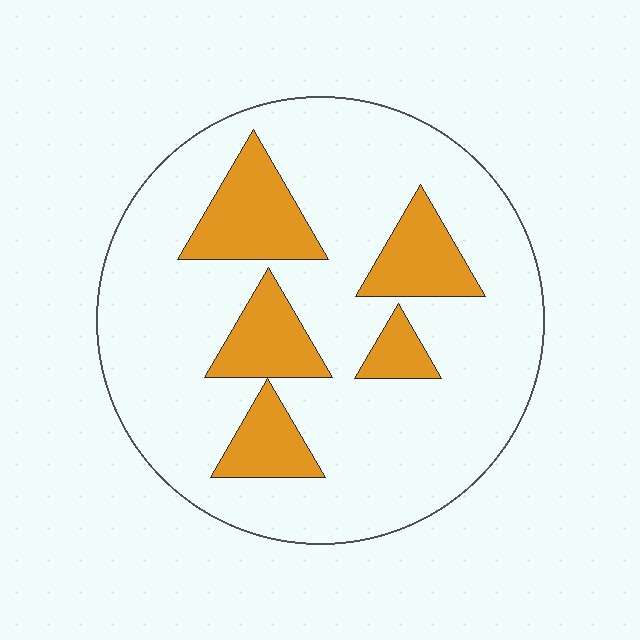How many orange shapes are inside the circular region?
5.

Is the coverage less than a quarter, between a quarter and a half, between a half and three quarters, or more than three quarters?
Less than a quarter.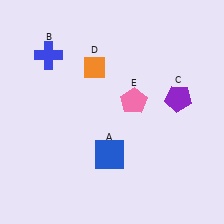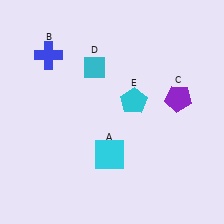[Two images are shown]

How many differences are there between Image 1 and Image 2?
There are 3 differences between the two images.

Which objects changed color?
A changed from blue to cyan. D changed from orange to cyan. E changed from pink to cyan.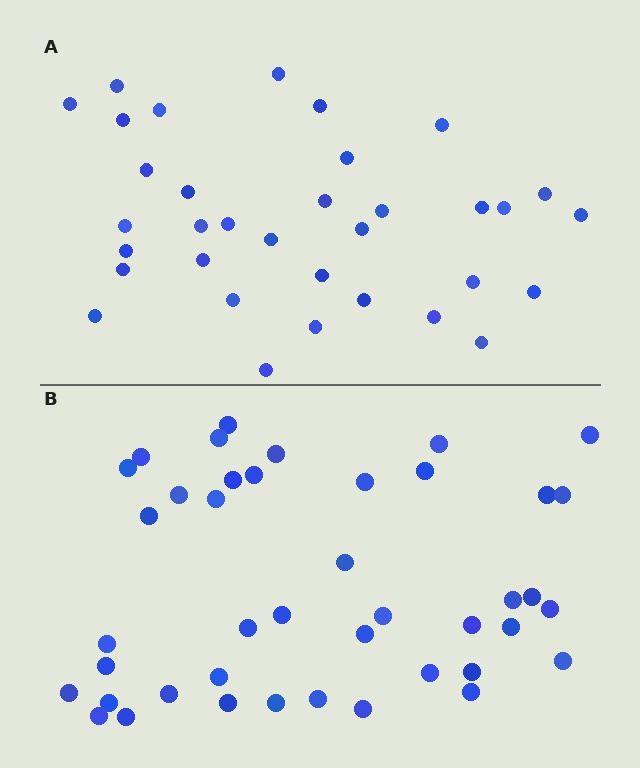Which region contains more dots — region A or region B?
Region B (the bottom region) has more dots.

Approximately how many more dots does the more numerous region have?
Region B has roughly 8 or so more dots than region A.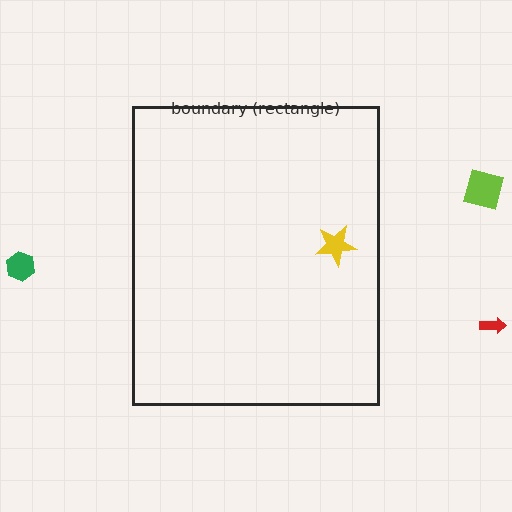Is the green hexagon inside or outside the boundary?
Outside.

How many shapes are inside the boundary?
1 inside, 3 outside.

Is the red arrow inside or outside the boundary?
Outside.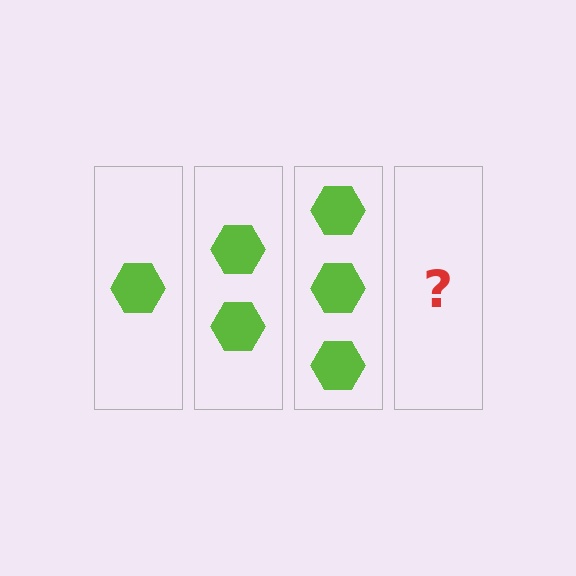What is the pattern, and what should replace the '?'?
The pattern is that each step adds one more hexagon. The '?' should be 4 hexagons.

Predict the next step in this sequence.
The next step is 4 hexagons.